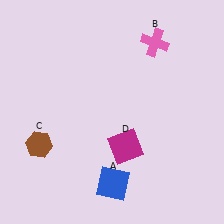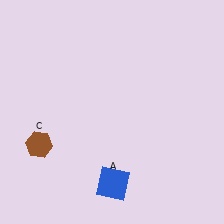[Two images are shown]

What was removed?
The magenta square (D), the pink cross (B) were removed in Image 2.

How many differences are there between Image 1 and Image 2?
There are 2 differences between the two images.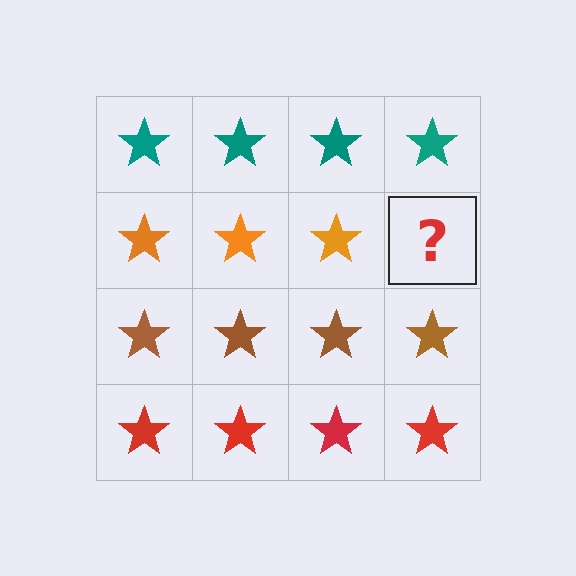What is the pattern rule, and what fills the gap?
The rule is that each row has a consistent color. The gap should be filled with an orange star.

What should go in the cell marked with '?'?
The missing cell should contain an orange star.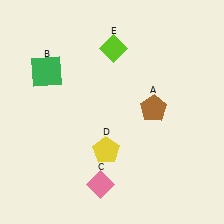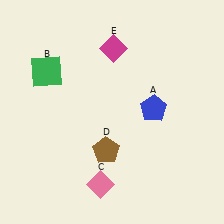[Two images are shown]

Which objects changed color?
A changed from brown to blue. D changed from yellow to brown. E changed from lime to magenta.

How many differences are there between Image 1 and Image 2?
There are 3 differences between the two images.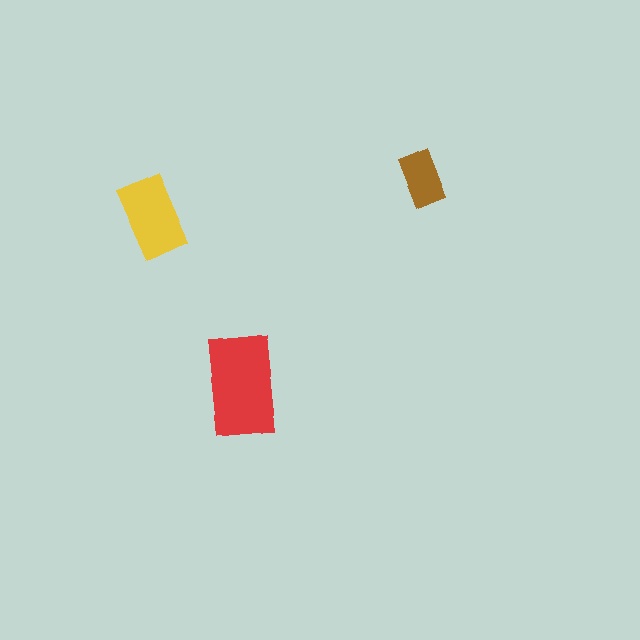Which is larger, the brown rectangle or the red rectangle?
The red one.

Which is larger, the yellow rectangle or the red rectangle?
The red one.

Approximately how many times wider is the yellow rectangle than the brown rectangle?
About 1.5 times wider.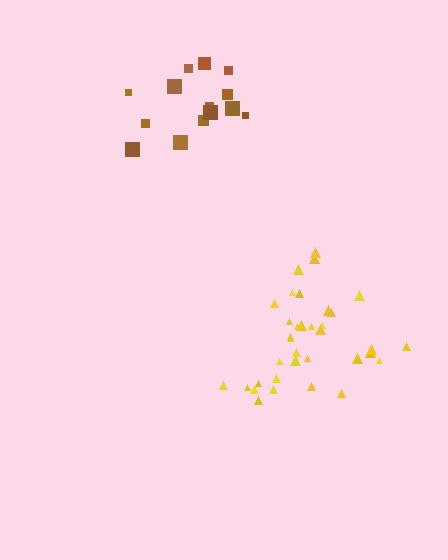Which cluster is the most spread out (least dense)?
Yellow.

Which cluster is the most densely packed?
Brown.